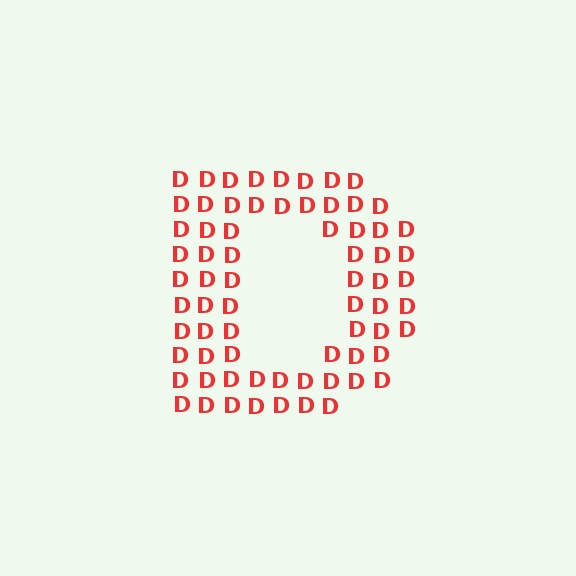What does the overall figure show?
The overall figure shows the letter D.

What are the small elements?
The small elements are letter D's.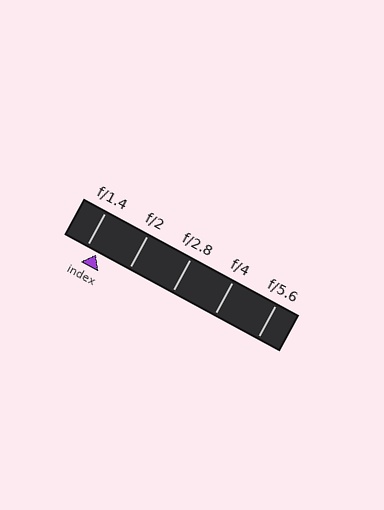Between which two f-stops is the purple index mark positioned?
The index mark is between f/1.4 and f/2.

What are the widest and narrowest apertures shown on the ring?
The widest aperture shown is f/1.4 and the narrowest is f/5.6.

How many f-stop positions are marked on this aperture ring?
There are 5 f-stop positions marked.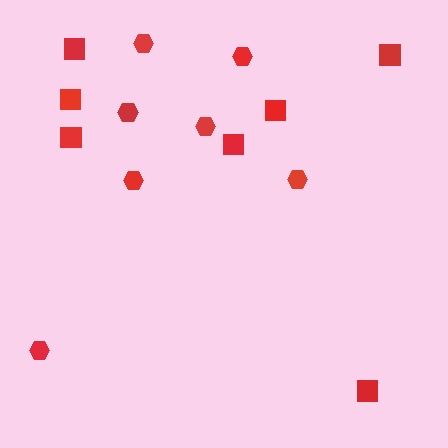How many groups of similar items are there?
There are 2 groups: one group of squares (7) and one group of hexagons (7).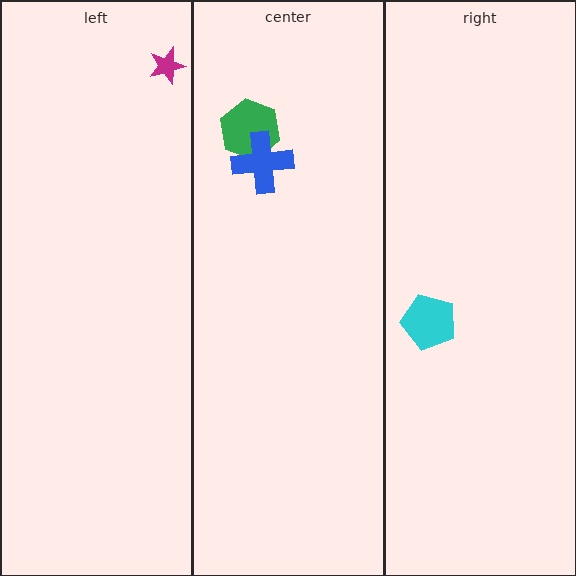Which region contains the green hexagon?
The center region.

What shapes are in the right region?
The cyan pentagon.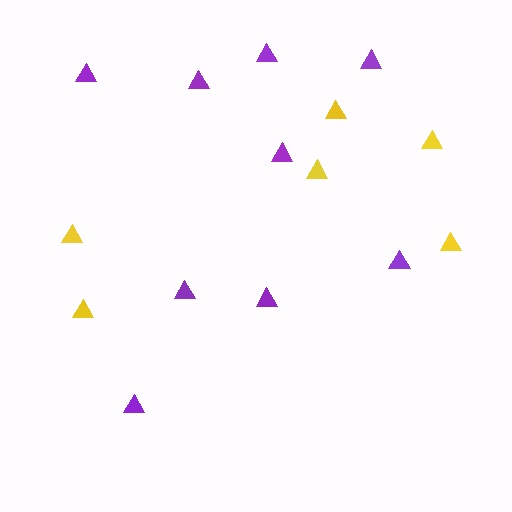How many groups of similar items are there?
There are 2 groups: one group of purple triangles (9) and one group of yellow triangles (6).